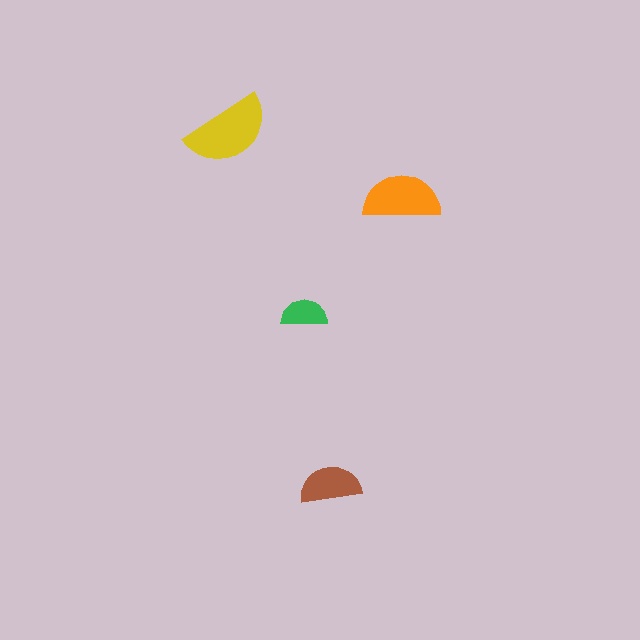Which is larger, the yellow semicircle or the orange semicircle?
The yellow one.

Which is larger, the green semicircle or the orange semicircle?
The orange one.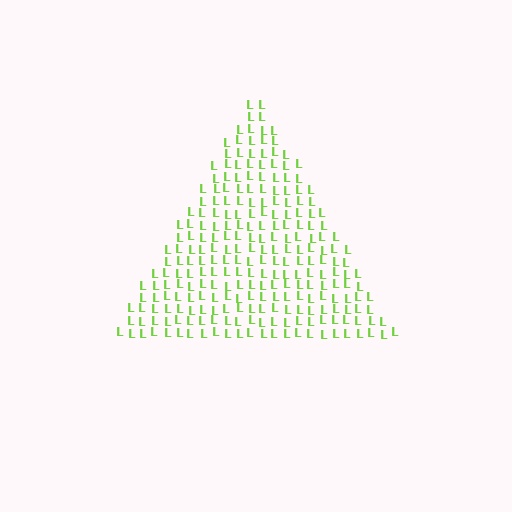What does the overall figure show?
The overall figure shows a triangle.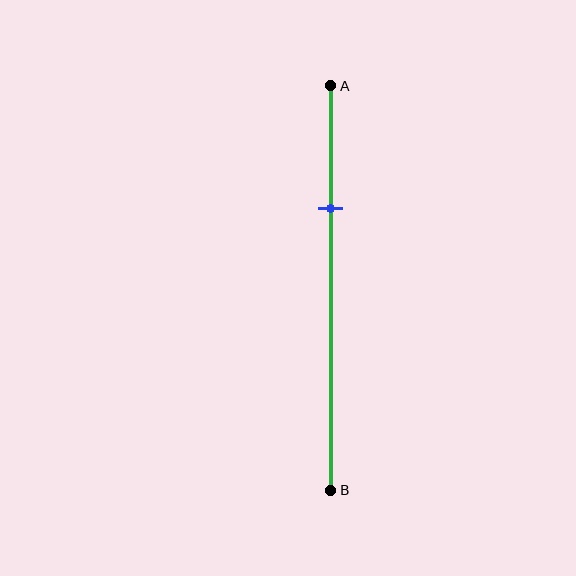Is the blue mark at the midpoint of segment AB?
No, the mark is at about 30% from A, not at the 50% midpoint.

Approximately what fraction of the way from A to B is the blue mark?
The blue mark is approximately 30% of the way from A to B.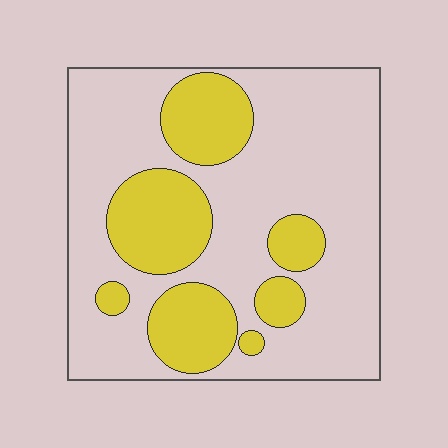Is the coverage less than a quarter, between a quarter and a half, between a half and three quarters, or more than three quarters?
Between a quarter and a half.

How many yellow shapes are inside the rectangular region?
7.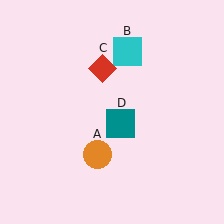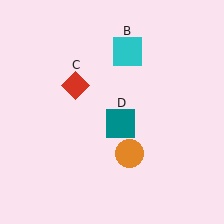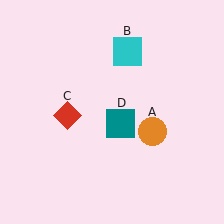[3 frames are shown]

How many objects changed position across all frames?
2 objects changed position: orange circle (object A), red diamond (object C).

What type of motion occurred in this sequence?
The orange circle (object A), red diamond (object C) rotated counterclockwise around the center of the scene.